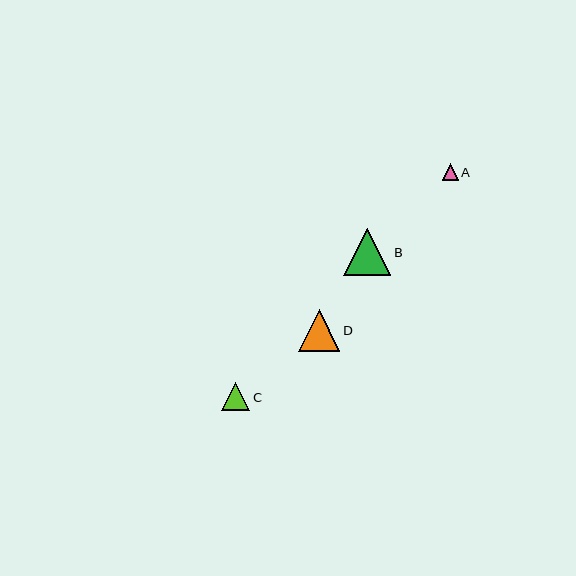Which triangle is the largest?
Triangle B is the largest with a size of approximately 47 pixels.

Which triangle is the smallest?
Triangle A is the smallest with a size of approximately 16 pixels.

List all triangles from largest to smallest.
From largest to smallest: B, D, C, A.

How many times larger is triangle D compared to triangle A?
Triangle D is approximately 2.6 times the size of triangle A.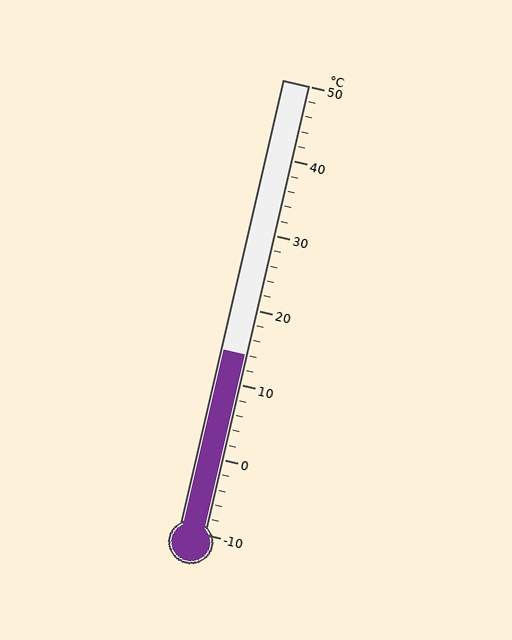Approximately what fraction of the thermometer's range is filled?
The thermometer is filled to approximately 40% of its range.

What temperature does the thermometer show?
The thermometer shows approximately 14°C.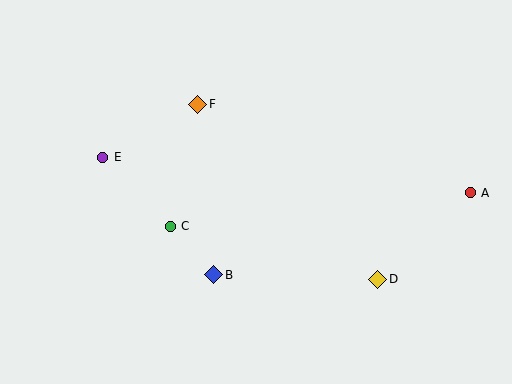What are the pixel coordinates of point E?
Point E is at (103, 157).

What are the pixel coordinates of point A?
Point A is at (470, 193).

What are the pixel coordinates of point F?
Point F is at (198, 104).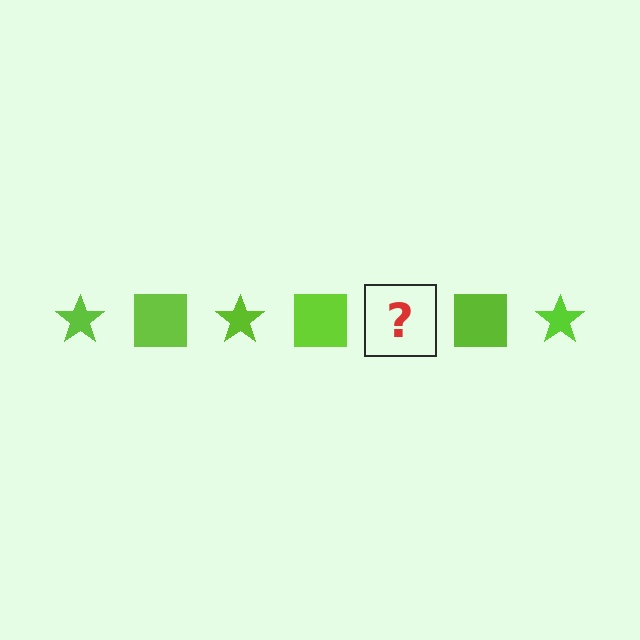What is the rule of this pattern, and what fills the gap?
The rule is that the pattern cycles through star, square shapes in lime. The gap should be filled with a lime star.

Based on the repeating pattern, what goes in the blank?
The blank should be a lime star.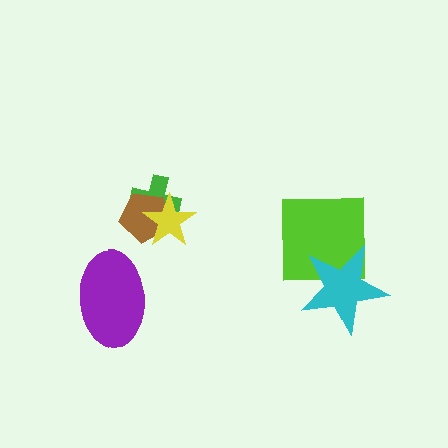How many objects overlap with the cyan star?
1 object overlaps with the cyan star.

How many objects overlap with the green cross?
2 objects overlap with the green cross.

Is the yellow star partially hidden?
No, no other shape covers it.